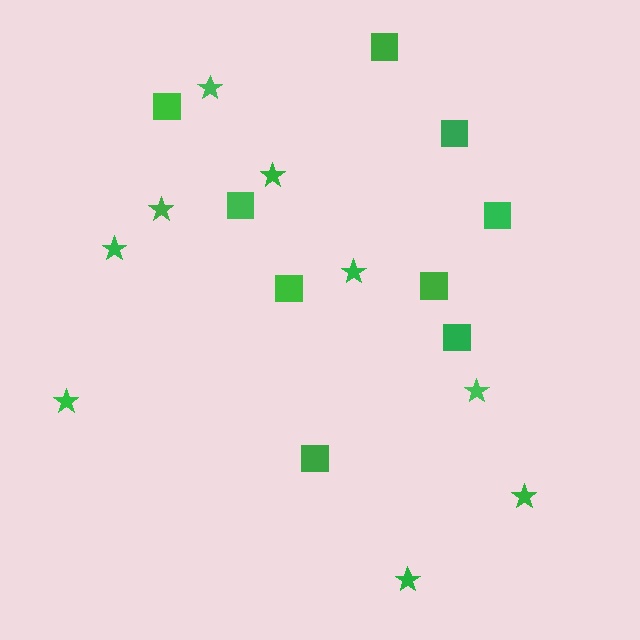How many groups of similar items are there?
There are 2 groups: one group of stars (9) and one group of squares (9).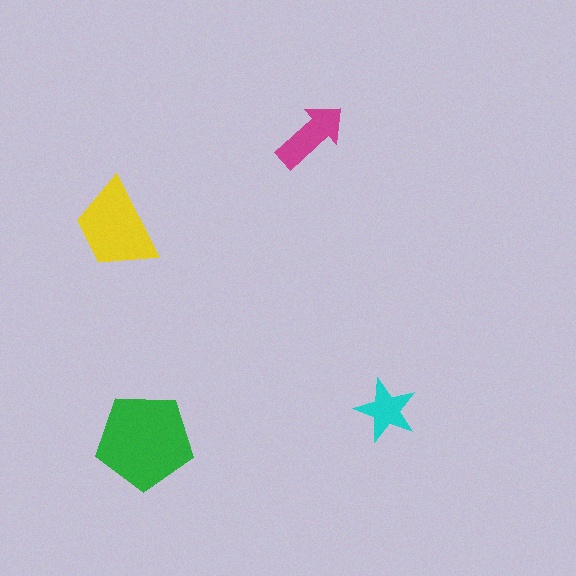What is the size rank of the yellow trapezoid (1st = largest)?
2nd.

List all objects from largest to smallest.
The green pentagon, the yellow trapezoid, the magenta arrow, the cyan star.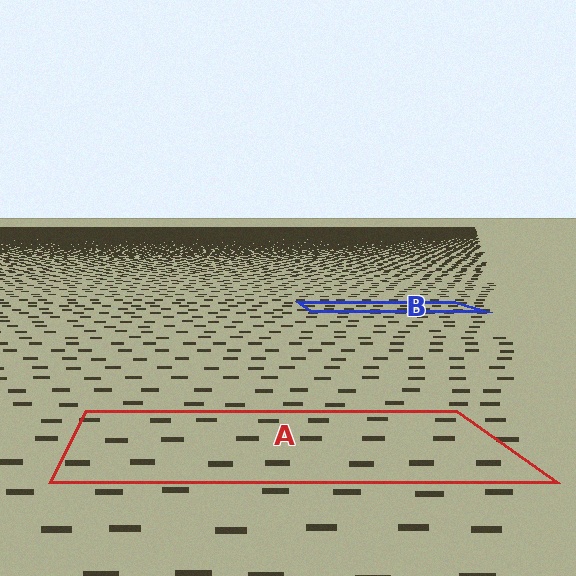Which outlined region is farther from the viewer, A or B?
Region B is farther from the viewer — the texture elements inside it appear smaller and more densely packed.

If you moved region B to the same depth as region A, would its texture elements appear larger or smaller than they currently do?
They would appear larger. At a closer depth, the same texture elements are projected at a bigger on-screen size.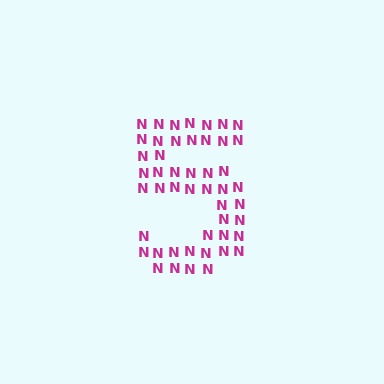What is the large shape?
The large shape is the digit 5.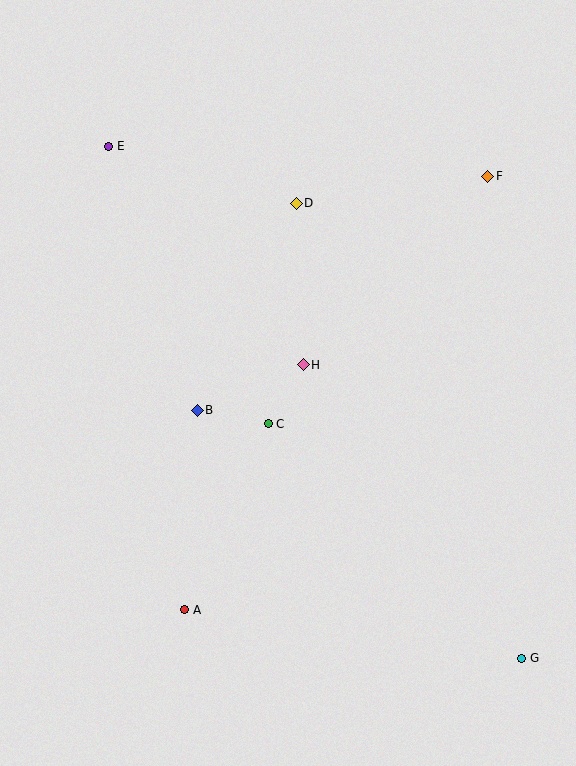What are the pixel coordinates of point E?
Point E is at (109, 146).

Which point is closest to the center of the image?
Point H at (303, 365) is closest to the center.